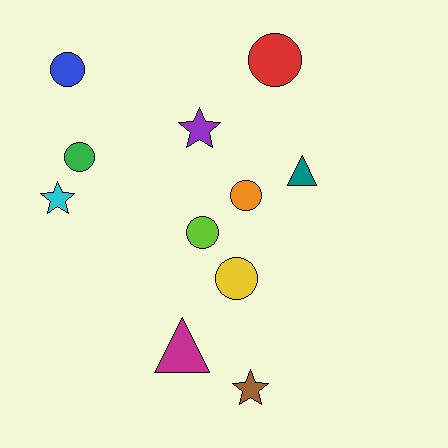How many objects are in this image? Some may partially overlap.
There are 11 objects.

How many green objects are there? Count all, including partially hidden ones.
There is 1 green object.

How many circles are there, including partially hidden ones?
There are 6 circles.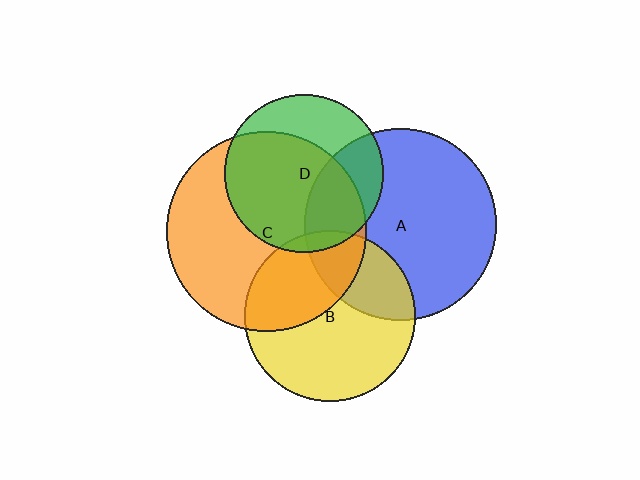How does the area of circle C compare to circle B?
Approximately 1.4 times.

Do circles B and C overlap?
Yes.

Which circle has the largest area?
Circle C (orange).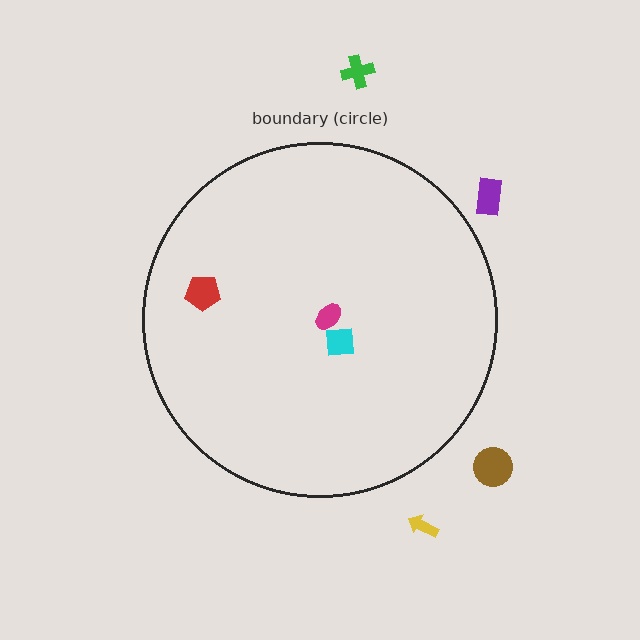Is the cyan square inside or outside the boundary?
Inside.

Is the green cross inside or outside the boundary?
Outside.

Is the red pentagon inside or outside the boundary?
Inside.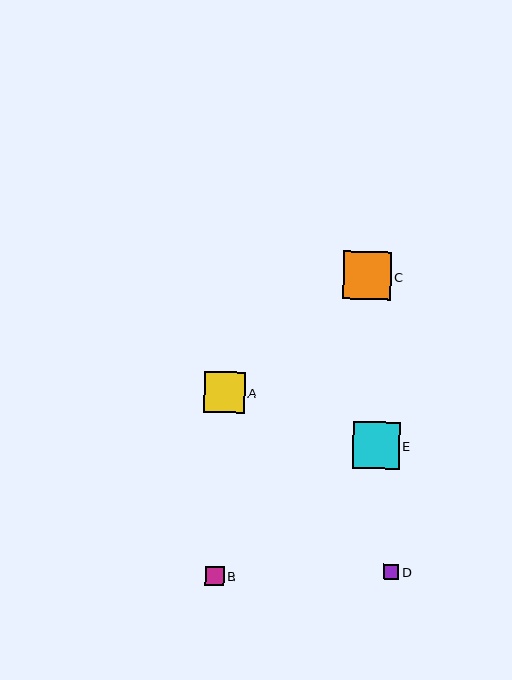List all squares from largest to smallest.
From largest to smallest: C, E, A, B, D.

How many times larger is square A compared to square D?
Square A is approximately 2.6 times the size of square D.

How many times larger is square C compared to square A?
Square C is approximately 1.2 times the size of square A.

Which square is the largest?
Square C is the largest with a size of approximately 48 pixels.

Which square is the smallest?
Square D is the smallest with a size of approximately 15 pixels.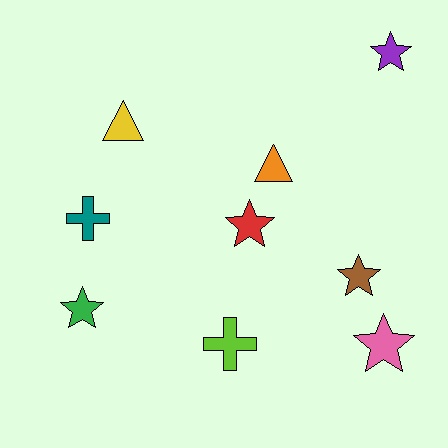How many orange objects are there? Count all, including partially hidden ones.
There is 1 orange object.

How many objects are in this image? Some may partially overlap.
There are 9 objects.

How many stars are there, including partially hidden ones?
There are 5 stars.